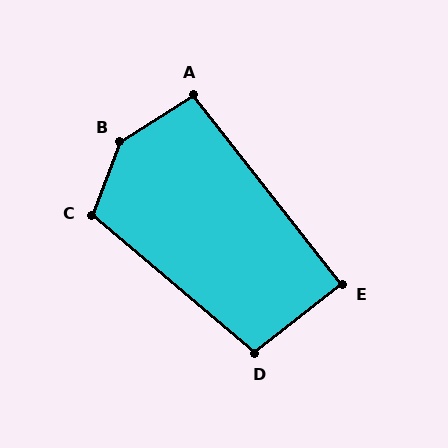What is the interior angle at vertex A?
Approximately 95 degrees (obtuse).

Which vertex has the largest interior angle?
B, at approximately 143 degrees.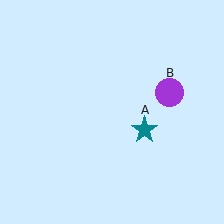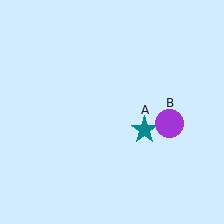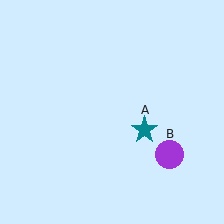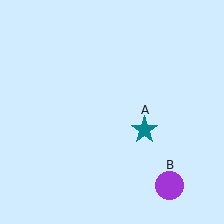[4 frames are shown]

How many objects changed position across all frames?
1 object changed position: purple circle (object B).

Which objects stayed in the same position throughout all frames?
Teal star (object A) remained stationary.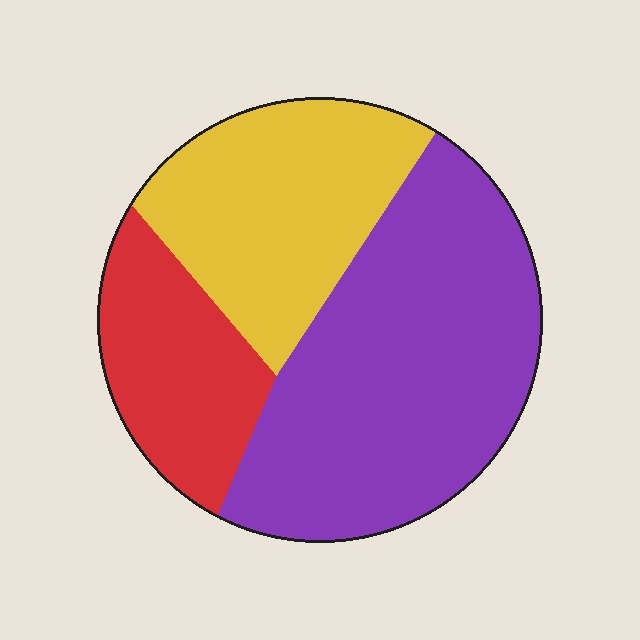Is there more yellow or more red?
Yellow.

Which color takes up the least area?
Red, at roughly 20%.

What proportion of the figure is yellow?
Yellow covers about 30% of the figure.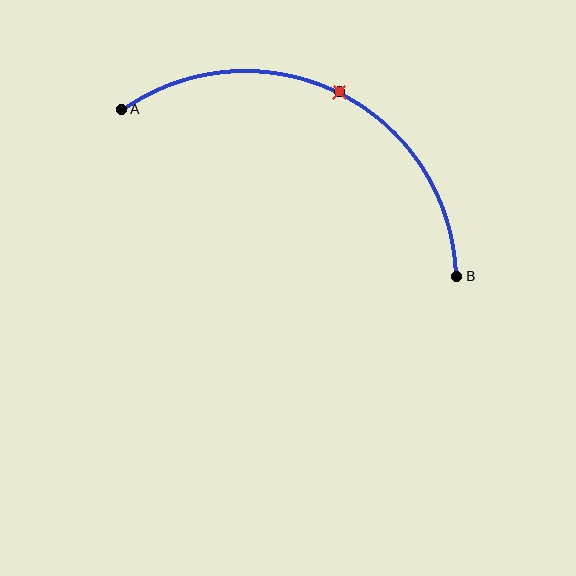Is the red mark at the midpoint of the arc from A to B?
Yes. The red mark lies on the arc at equal arc-length from both A and B — it is the arc midpoint.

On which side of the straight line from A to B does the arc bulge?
The arc bulges above the straight line connecting A and B.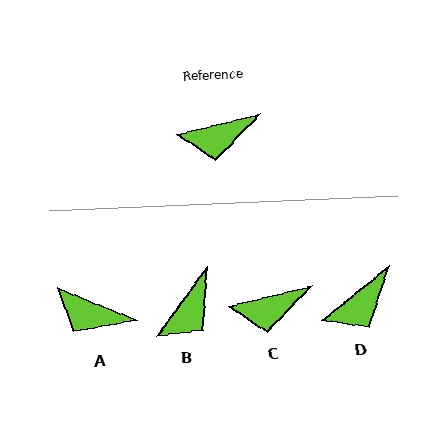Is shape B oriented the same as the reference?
No, it is off by about 40 degrees.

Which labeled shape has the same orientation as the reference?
C.